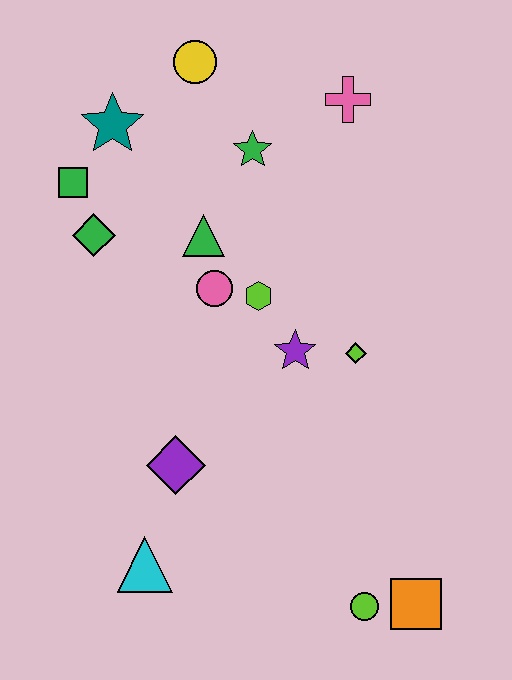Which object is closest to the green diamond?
The green square is closest to the green diamond.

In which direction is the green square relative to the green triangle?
The green square is to the left of the green triangle.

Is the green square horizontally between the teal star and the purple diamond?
No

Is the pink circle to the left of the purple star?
Yes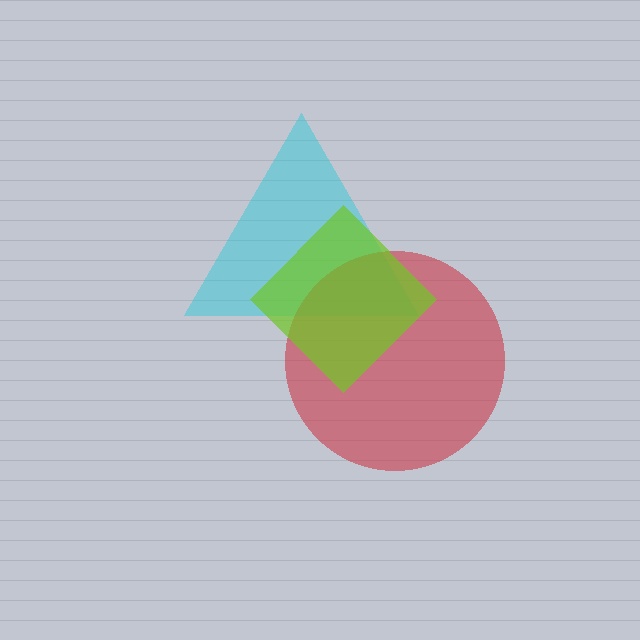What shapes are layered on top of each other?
The layered shapes are: a cyan triangle, a red circle, a lime diamond.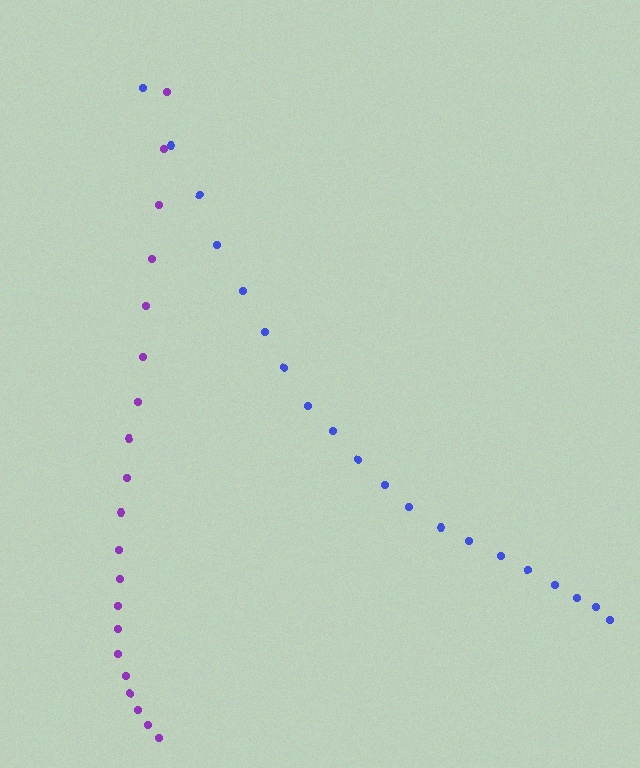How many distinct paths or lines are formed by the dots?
There are 2 distinct paths.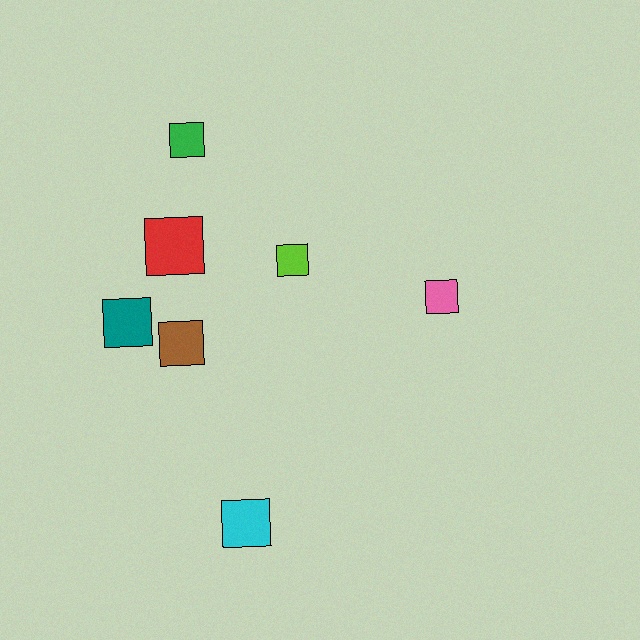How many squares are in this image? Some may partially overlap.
There are 7 squares.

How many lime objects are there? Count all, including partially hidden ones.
There is 1 lime object.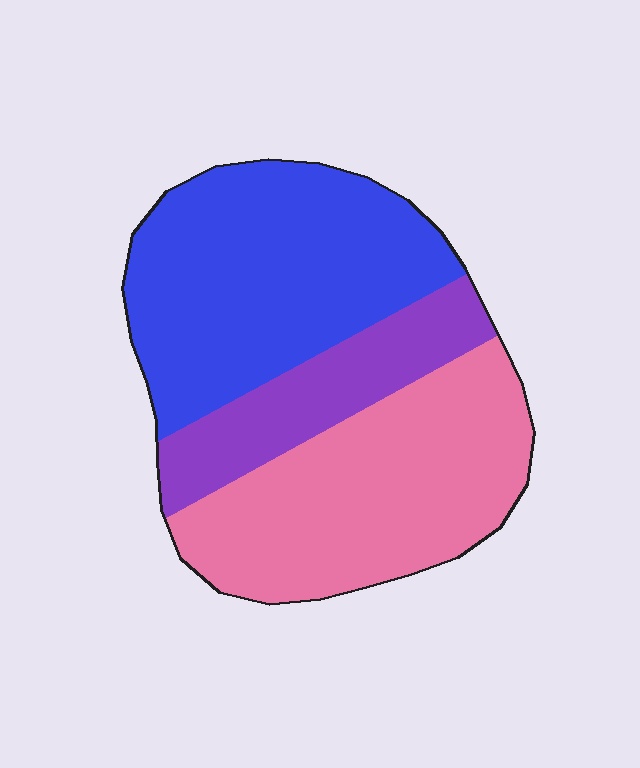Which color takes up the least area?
Purple, at roughly 20%.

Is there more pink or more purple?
Pink.